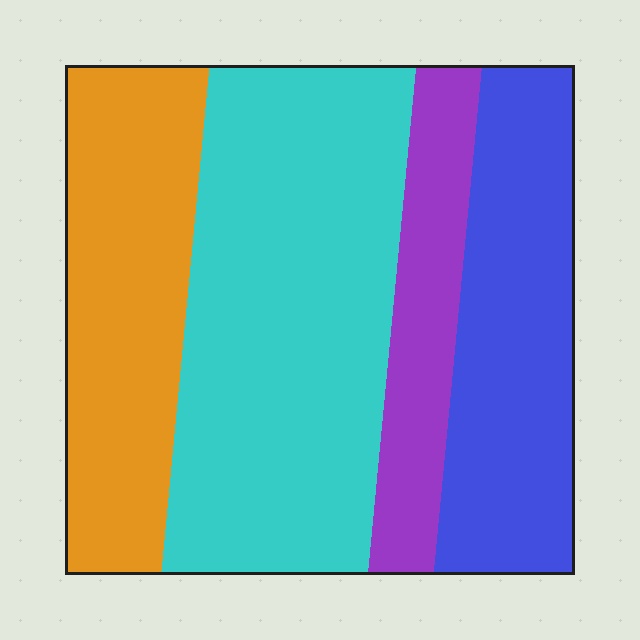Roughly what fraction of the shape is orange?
Orange covers about 25% of the shape.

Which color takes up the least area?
Purple, at roughly 15%.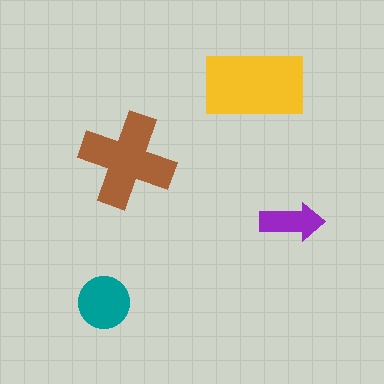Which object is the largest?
The yellow rectangle.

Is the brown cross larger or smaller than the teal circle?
Larger.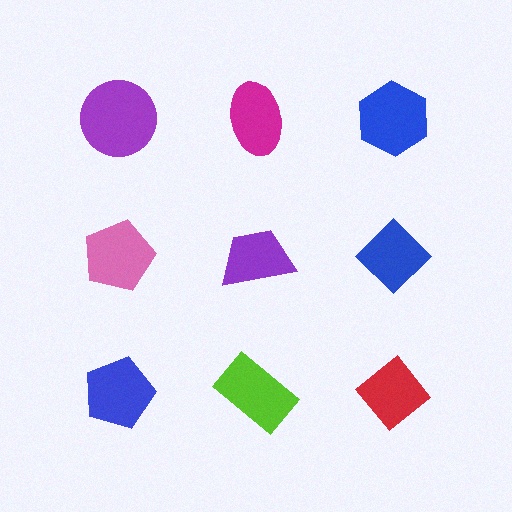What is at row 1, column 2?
A magenta ellipse.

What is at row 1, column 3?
A blue hexagon.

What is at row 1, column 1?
A purple circle.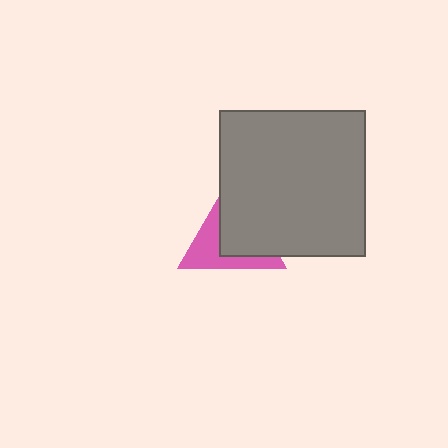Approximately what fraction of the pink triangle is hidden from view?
Roughly 56% of the pink triangle is hidden behind the gray square.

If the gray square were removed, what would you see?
You would see the complete pink triangle.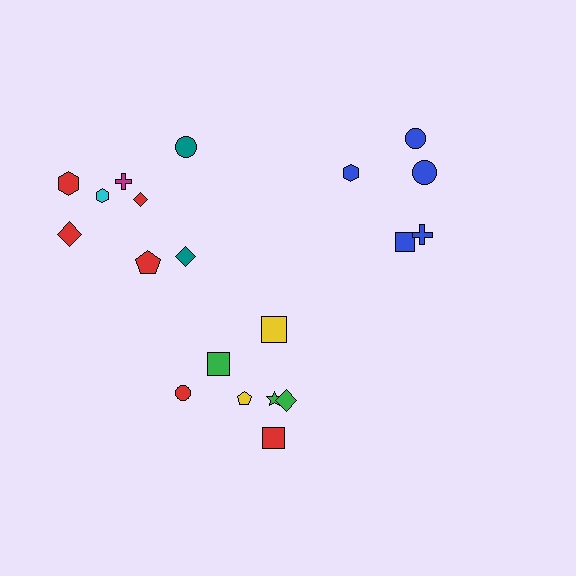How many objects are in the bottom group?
There are 7 objects.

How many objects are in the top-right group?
There are 5 objects.